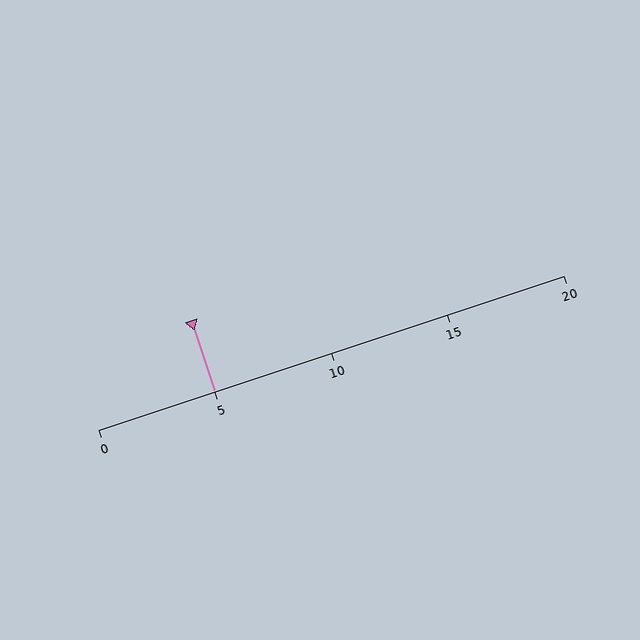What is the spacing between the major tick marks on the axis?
The major ticks are spaced 5 apart.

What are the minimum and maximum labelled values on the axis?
The axis runs from 0 to 20.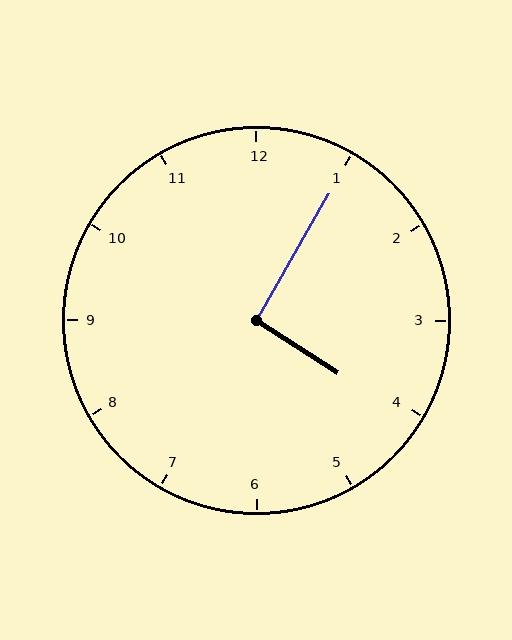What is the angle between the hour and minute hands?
Approximately 92 degrees.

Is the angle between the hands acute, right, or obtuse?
It is right.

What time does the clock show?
4:05.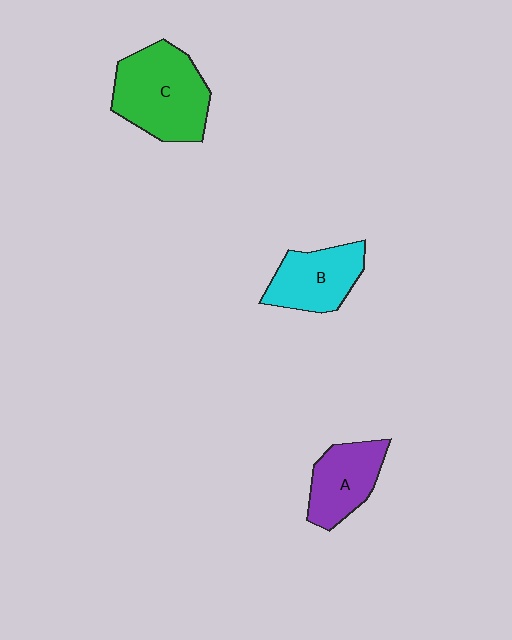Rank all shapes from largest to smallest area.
From largest to smallest: C (green), B (cyan), A (purple).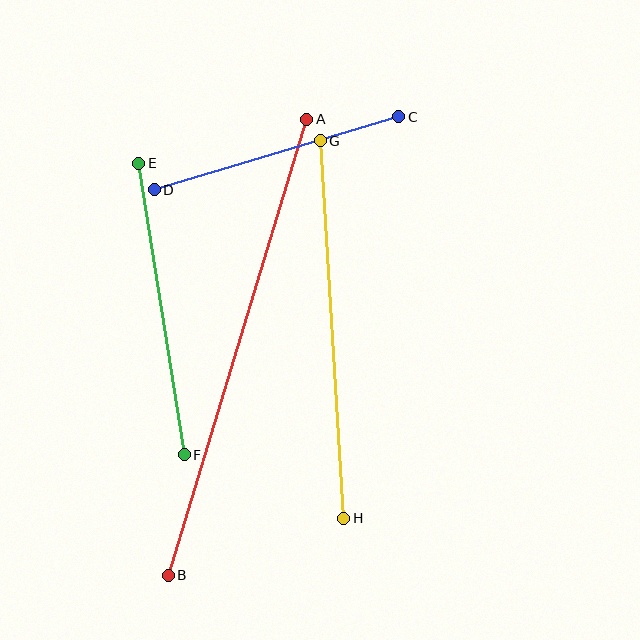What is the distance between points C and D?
The distance is approximately 255 pixels.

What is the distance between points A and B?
The distance is approximately 477 pixels.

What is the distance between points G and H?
The distance is approximately 379 pixels.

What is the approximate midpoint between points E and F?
The midpoint is at approximately (162, 309) pixels.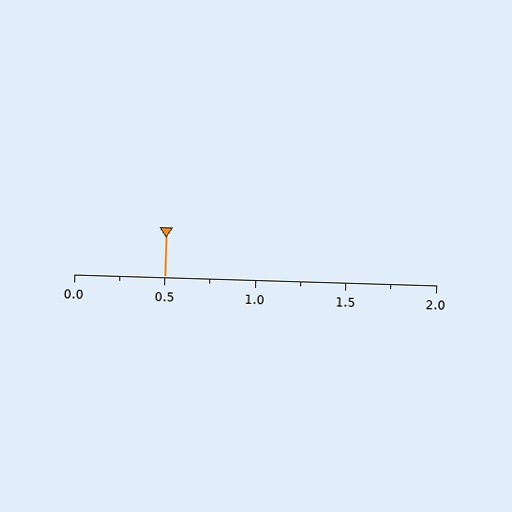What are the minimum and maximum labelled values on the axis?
The axis runs from 0.0 to 2.0.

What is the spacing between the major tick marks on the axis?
The major ticks are spaced 0.5 apart.